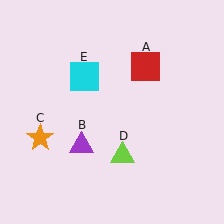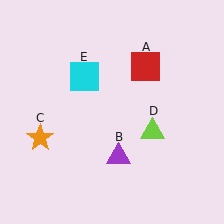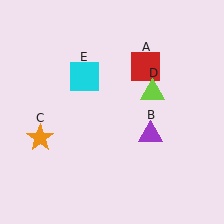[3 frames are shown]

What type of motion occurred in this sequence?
The purple triangle (object B), lime triangle (object D) rotated counterclockwise around the center of the scene.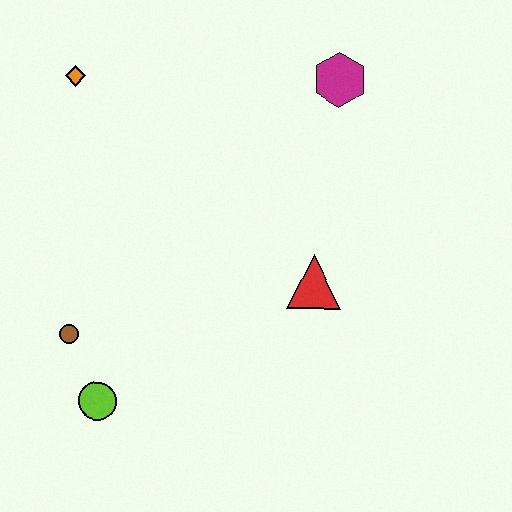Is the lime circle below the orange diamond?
Yes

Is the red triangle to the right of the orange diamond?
Yes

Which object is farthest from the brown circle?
The magenta hexagon is farthest from the brown circle.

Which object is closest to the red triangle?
The magenta hexagon is closest to the red triangle.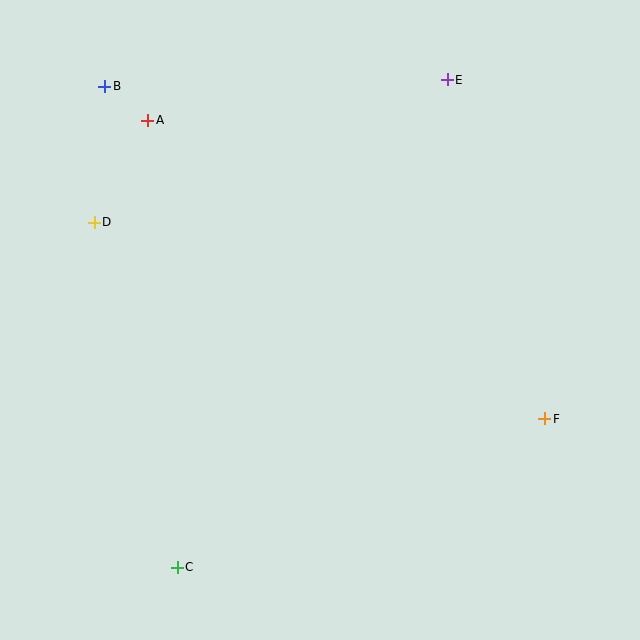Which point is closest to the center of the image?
Point F at (545, 419) is closest to the center.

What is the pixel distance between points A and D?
The distance between A and D is 115 pixels.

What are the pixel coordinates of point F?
Point F is at (545, 419).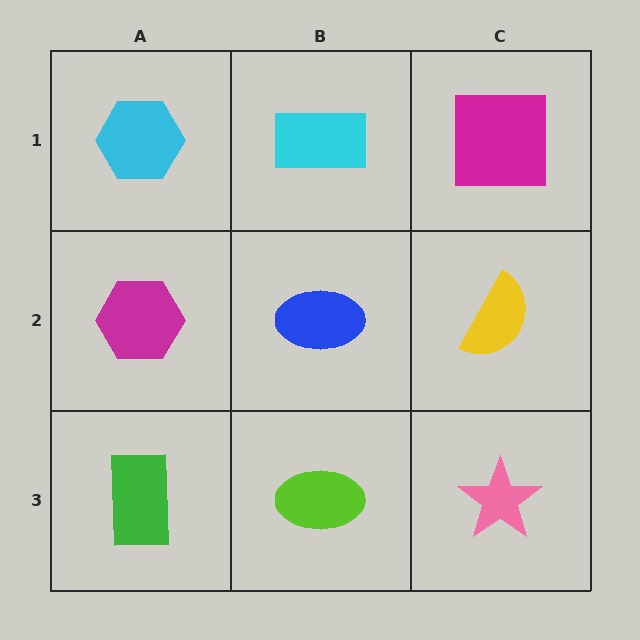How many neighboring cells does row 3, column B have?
3.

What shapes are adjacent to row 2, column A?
A cyan hexagon (row 1, column A), a green rectangle (row 3, column A), a blue ellipse (row 2, column B).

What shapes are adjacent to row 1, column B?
A blue ellipse (row 2, column B), a cyan hexagon (row 1, column A), a magenta square (row 1, column C).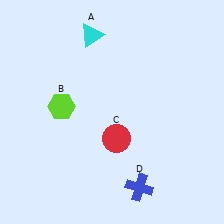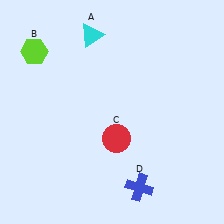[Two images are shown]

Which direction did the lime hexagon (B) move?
The lime hexagon (B) moved up.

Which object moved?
The lime hexagon (B) moved up.